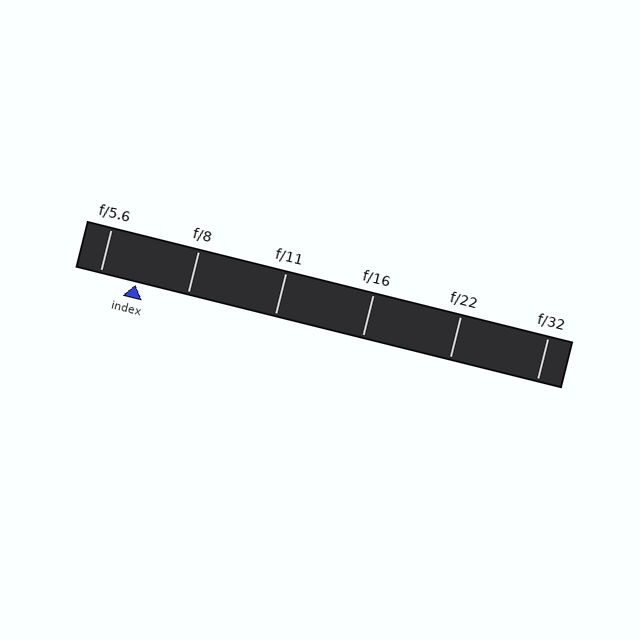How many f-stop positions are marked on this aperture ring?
There are 6 f-stop positions marked.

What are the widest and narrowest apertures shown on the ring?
The widest aperture shown is f/5.6 and the narrowest is f/32.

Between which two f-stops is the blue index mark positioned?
The index mark is between f/5.6 and f/8.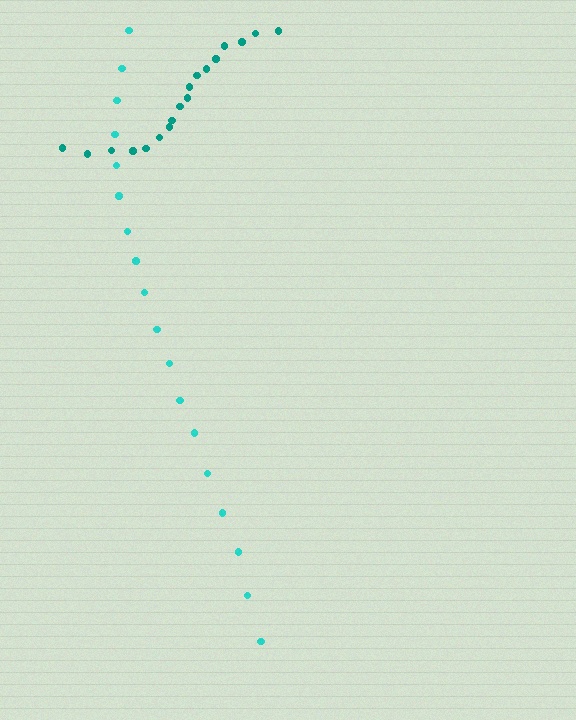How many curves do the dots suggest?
There are 2 distinct paths.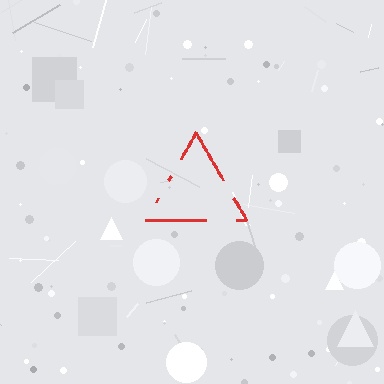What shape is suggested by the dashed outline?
The dashed outline suggests a triangle.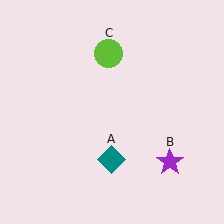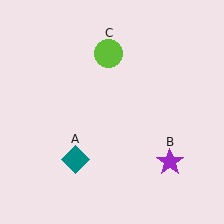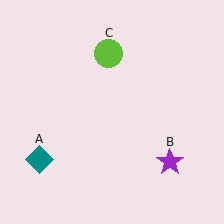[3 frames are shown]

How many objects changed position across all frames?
1 object changed position: teal diamond (object A).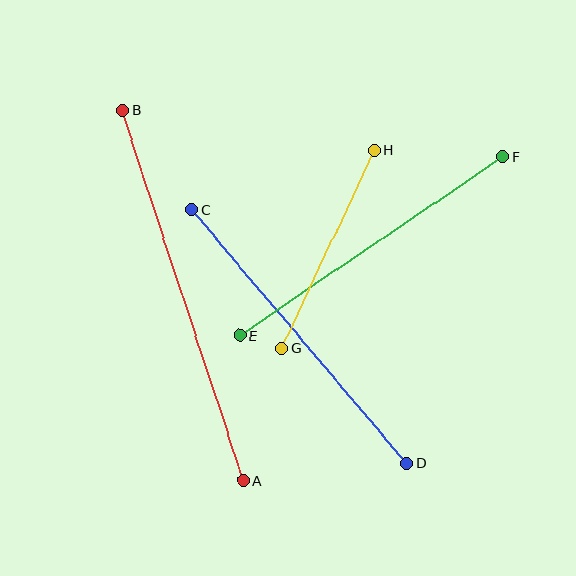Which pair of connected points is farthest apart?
Points A and B are farthest apart.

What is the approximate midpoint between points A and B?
The midpoint is at approximately (183, 295) pixels.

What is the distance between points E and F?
The distance is approximately 318 pixels.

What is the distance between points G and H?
The distance is approximately 219 pixels.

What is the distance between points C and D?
The distance is approximately 333 pixels.